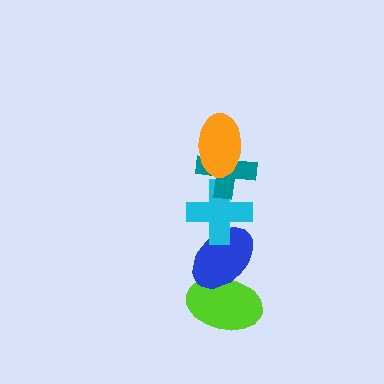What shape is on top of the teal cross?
The orange ellipse is on top of the teal cross.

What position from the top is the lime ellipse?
The lime ellipse is 5th from the top.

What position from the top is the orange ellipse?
The orange ellipse is 1st from the top.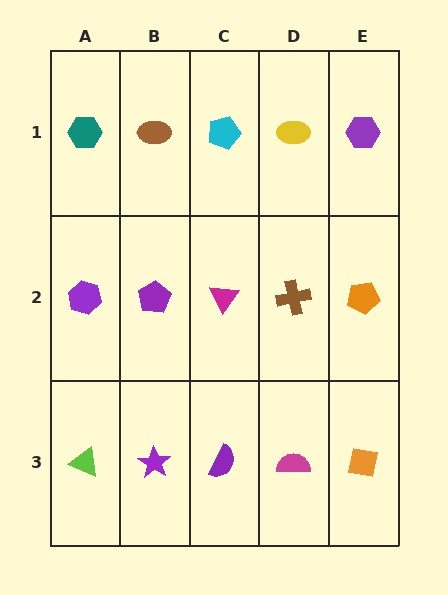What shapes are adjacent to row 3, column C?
A magenta triangle (row 2, column C), a purple star (row 3, column B), a magenta semicircle (row 3, column D).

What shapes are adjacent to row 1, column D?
A brown cross (row 2, column D), a cyan pentagon (row 1, column C), a purple hexagon (row 1, column E).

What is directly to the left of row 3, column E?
A magenta semicircle.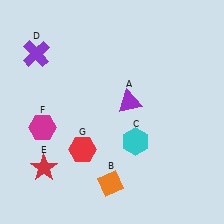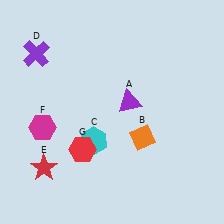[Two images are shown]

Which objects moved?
The objects that moved are: the orange diamond (B), the cyan hexagon (C).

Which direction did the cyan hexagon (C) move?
The cyan hexagon (C) moved left.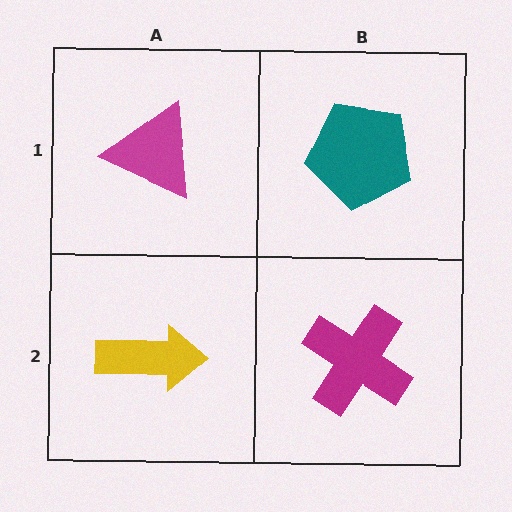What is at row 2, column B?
A magenta cross.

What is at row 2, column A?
A yellow arrow.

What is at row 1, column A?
A magenta triangle.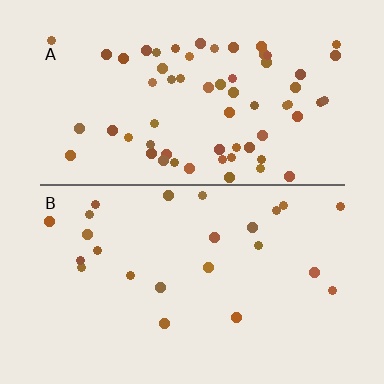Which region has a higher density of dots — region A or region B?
A (the top).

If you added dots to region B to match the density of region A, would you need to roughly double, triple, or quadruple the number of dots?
Approximately triple.